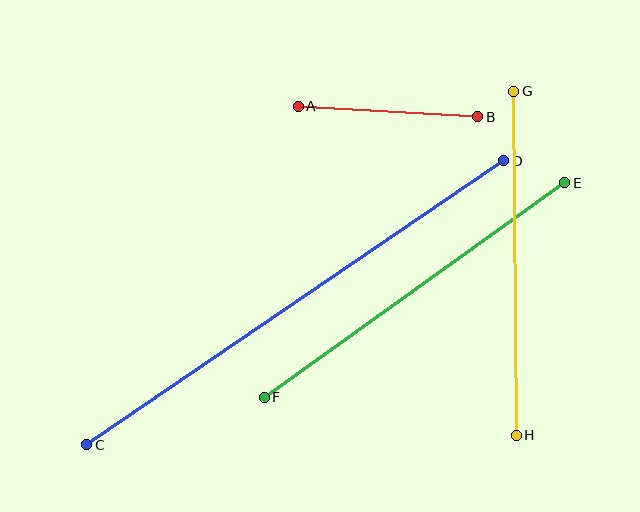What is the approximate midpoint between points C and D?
The midpoint is at approximately (295, 303) pixels.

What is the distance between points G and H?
The distance is approximately 344 pixels.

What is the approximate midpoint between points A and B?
The midpoint is at approximately (388, 111) pixels.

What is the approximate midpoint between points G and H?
The midpoint is at approximately (515, 263) pixels.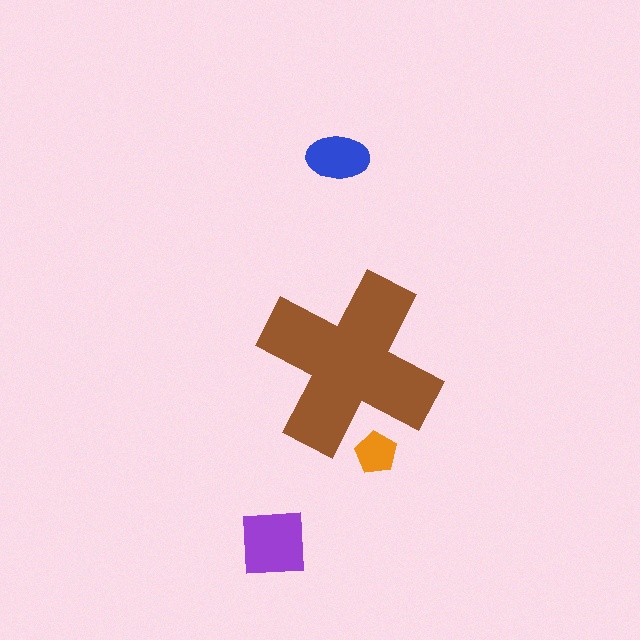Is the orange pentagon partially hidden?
Yes, the orange pentagon is partially hidden behind the brown cross.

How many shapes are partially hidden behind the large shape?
1 shape is partially hidden.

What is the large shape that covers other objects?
A brown cross.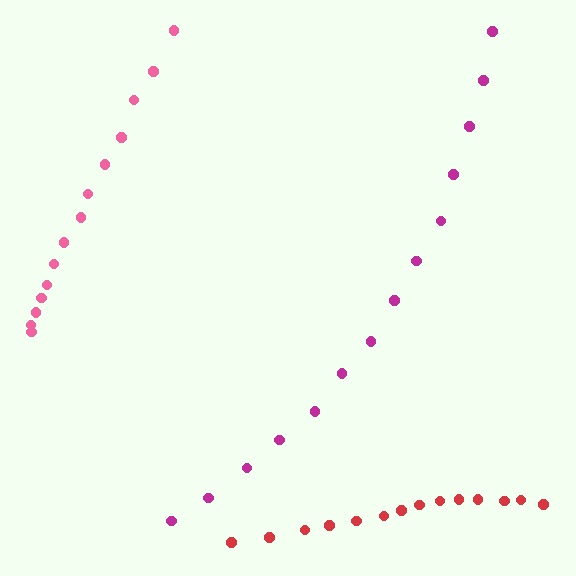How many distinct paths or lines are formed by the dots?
There are 3 distinct paths.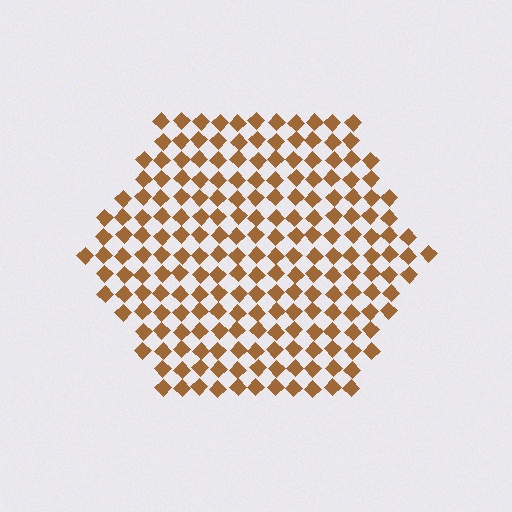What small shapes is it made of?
It is made of small diamonds.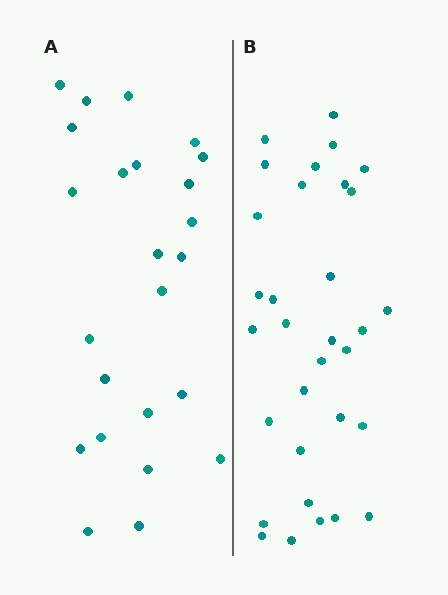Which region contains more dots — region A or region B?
Region B (the right region) has more dots.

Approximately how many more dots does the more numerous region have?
Region B has roughly 8 or so more dots than region A.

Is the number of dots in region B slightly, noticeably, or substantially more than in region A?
Region B has noticeably more, but not dramatically so. The ratio is roughly 1.3 to 1.